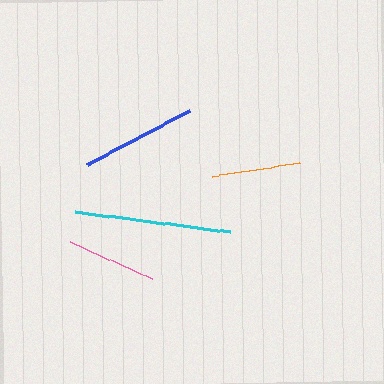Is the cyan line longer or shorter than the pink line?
The cyan line is longer than the pink line.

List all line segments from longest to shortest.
From longest to shortest: cyan, blue, pink, orange.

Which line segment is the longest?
The cyan line is the longest at approximately 155 pixels.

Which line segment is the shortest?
The orange line is the shortest at approximately 89 pixels.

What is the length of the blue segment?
The blue segment is approximately 115 pixels long.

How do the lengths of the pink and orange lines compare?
The pink and orange lines are approximately the same length.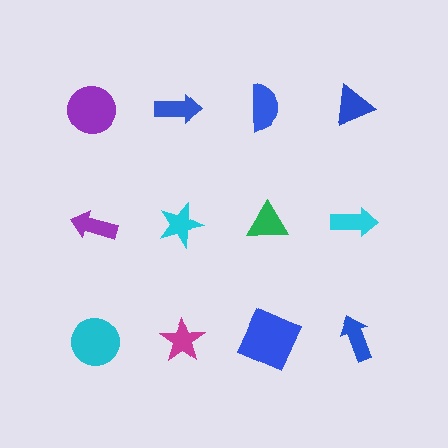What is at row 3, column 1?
A cyan circle.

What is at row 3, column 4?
A blue arrow.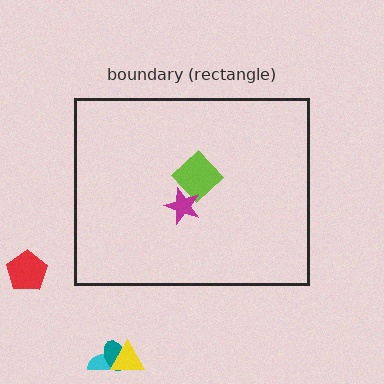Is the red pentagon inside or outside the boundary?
Outside.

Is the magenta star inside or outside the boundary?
Inside.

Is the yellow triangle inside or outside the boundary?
Outside.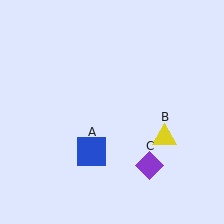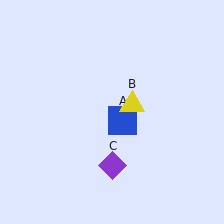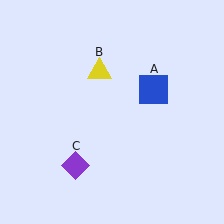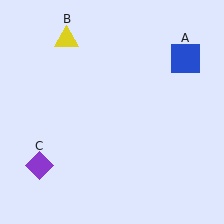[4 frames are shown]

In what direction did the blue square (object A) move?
The blue square (object A) moved up and to the right.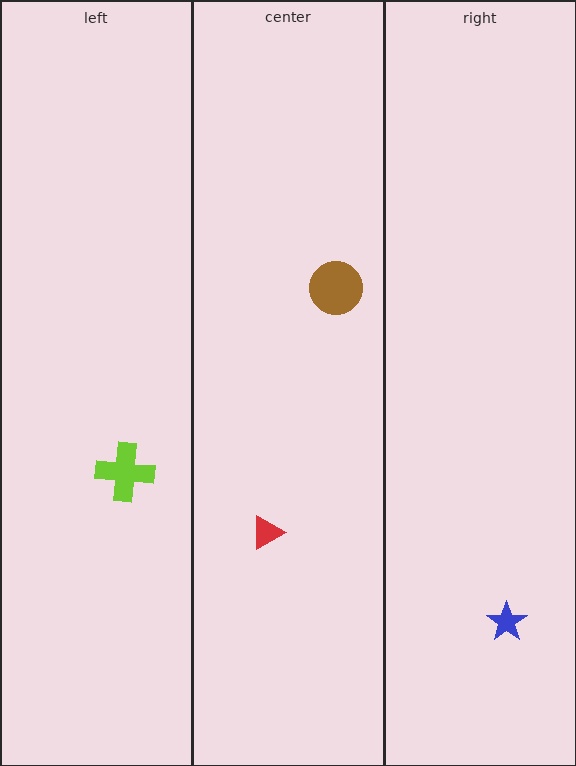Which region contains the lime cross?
The left region.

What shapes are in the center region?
The red triangle, the brown circle.